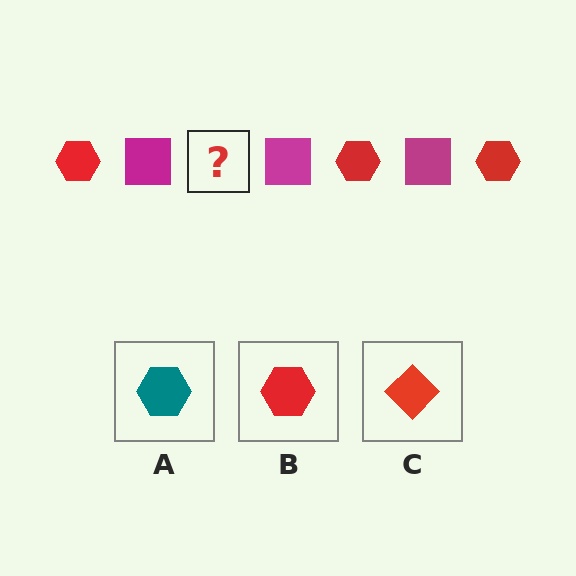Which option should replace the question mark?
Option B.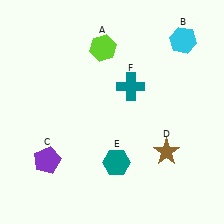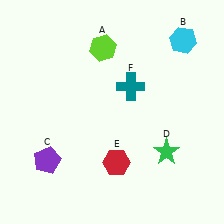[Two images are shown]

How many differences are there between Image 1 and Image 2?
There are 2 differences between the two images.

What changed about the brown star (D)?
In Image 1, D is brown. In Image 2, it changed to green.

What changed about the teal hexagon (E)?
In Image 1, E is teal. In Image 2, it changed to red.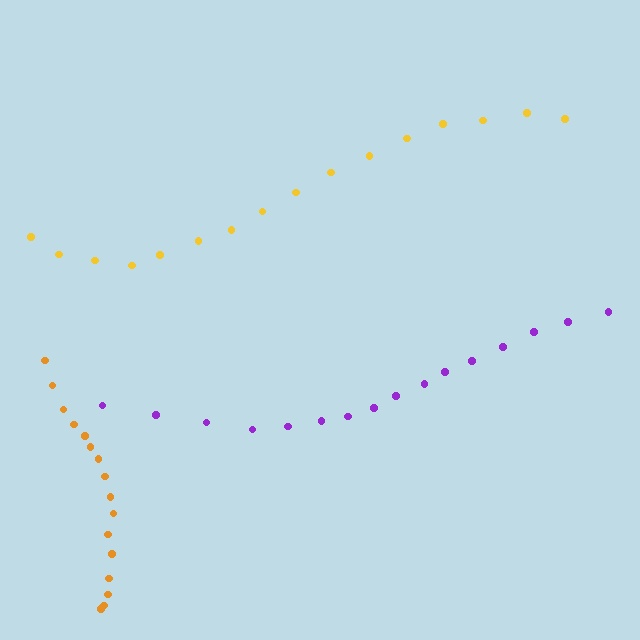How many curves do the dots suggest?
There are 3 distinct paths.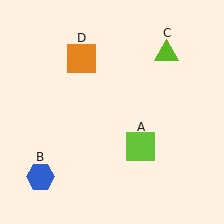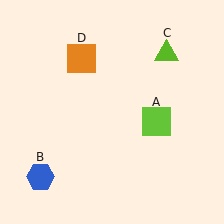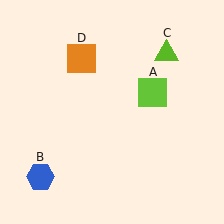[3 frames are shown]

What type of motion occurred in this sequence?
The lime square (object A) rotated counterclockwise around the center of the scene.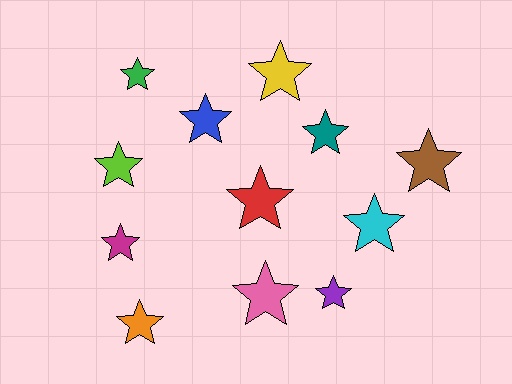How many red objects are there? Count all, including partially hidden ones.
There is 1 red object.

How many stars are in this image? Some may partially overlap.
There are 12 stars.